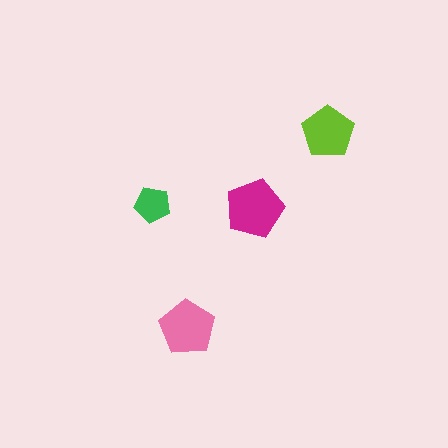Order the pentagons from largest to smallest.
the magenta one, the pink one, the lime one, the green one.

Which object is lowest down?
The pink pentagon is bottommost.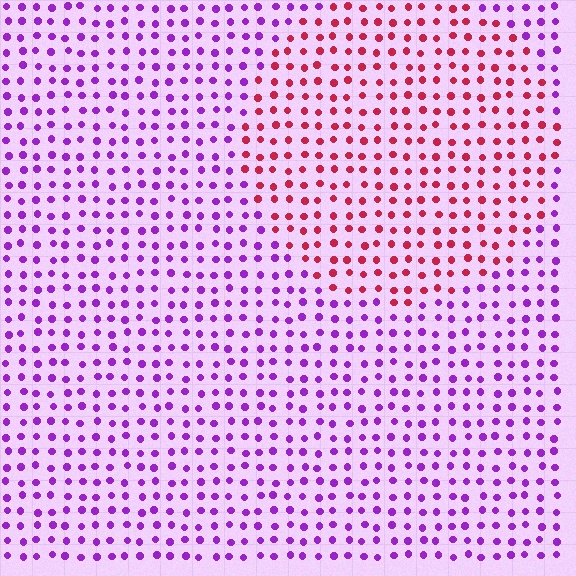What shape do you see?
I see a circle.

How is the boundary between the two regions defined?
The boundary is defined purely by a slight shift in hue (about 62 degrees). Spacing, size, and orientation are identical on both sides.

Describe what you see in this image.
The image is filled with small purple elements in a uniform arrangement. A circle-shaped region is visible where the elements are tinted to a slightly different hue, forming a subtle color boundary.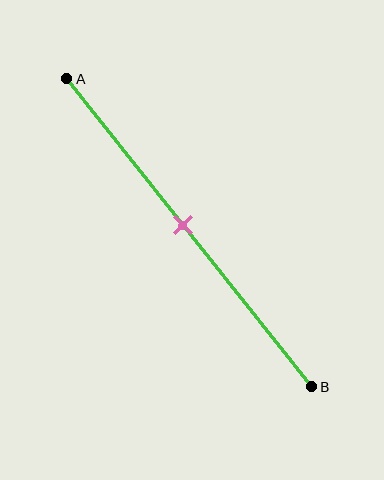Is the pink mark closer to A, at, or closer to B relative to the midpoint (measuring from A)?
The pink mark is approximately at the midpoint of segment AB.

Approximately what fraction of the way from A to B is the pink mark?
The pink mark is approximately 50% of the way from A to B.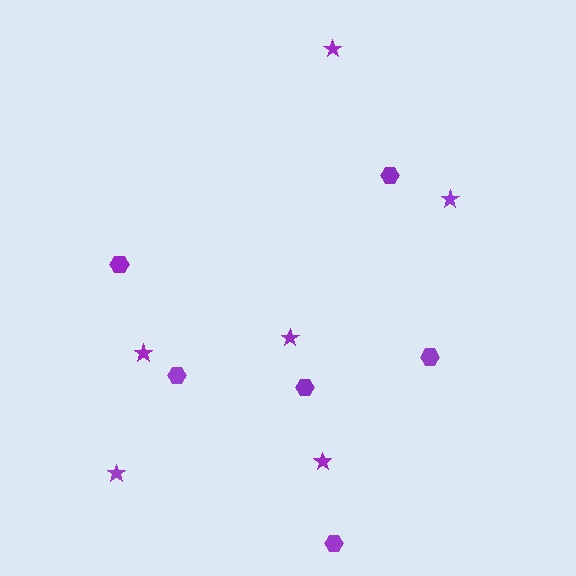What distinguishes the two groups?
There are 2 groups: one group of stars (6) and one group of hexagons (6).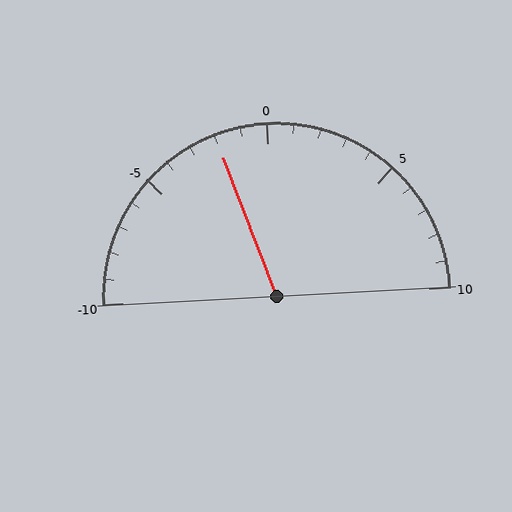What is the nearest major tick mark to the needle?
The nearest major tick mark is 0.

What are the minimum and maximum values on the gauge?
The gauge ranges from -10 to 10.